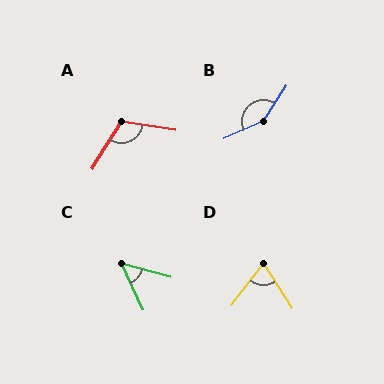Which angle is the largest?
B, at approximately 147 degrees.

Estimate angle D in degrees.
Approximately 70 degrees.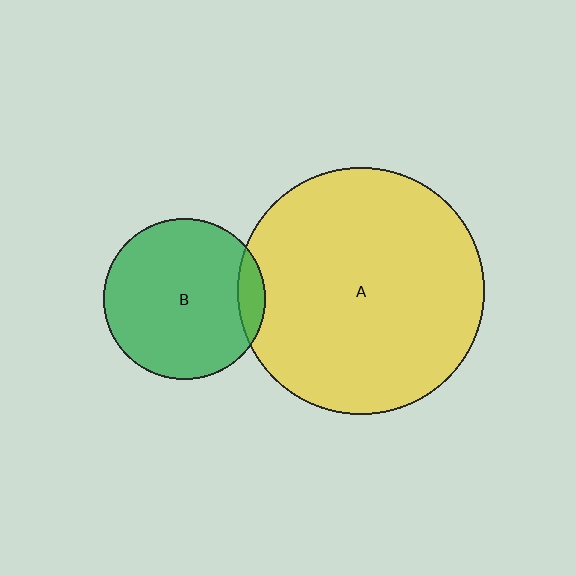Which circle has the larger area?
Circle A (yellow).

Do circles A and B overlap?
Yes.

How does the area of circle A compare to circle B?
Approximately 2.3 times.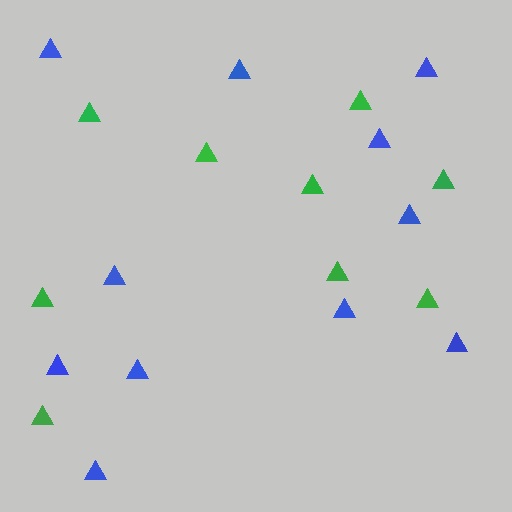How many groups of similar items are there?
There are 2 groups: one group of blue triangles (11) and one group of green triangles (9).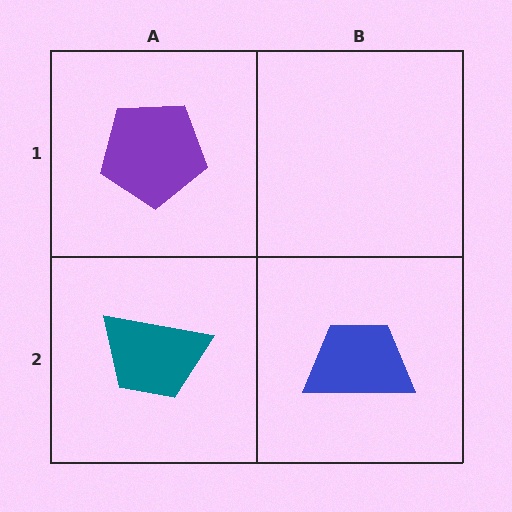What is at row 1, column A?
A purple pentagon.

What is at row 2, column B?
A blue trapezoid.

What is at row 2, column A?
A teal trapezoid.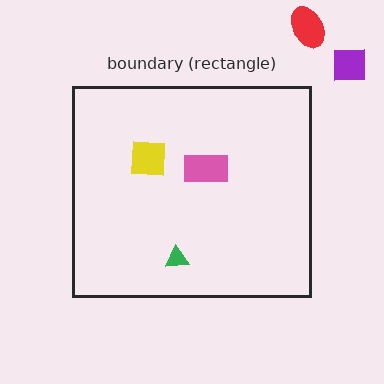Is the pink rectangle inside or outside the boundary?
Inside.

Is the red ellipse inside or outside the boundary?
Outside.